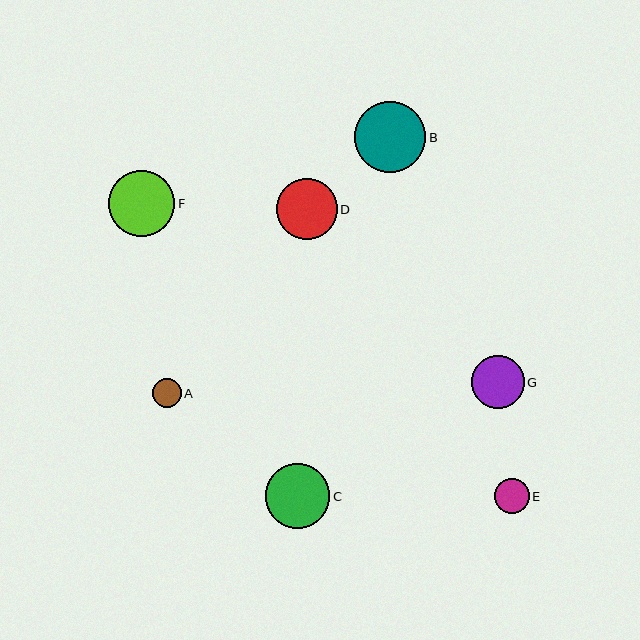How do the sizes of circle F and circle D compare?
Circle F and circle D are approximately the same size.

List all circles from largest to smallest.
From largest to smallest: B, F, C, D, G, E, A.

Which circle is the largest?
Circle B is the largest with a size of approximately 71 pixels.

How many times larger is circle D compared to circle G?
Circle D is approximately 1.2 times the size of circle G.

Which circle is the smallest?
Circle A is the smallest with a size of approximately 29 pixels.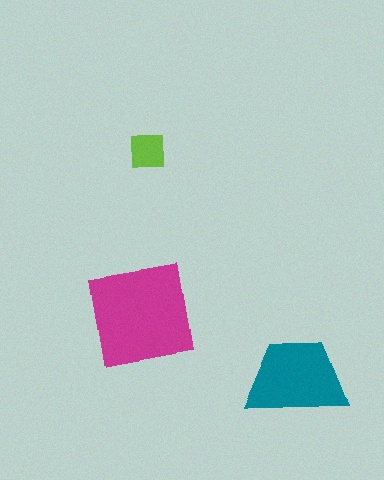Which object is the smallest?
The lime square.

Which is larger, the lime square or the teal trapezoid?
The teal trapezoid.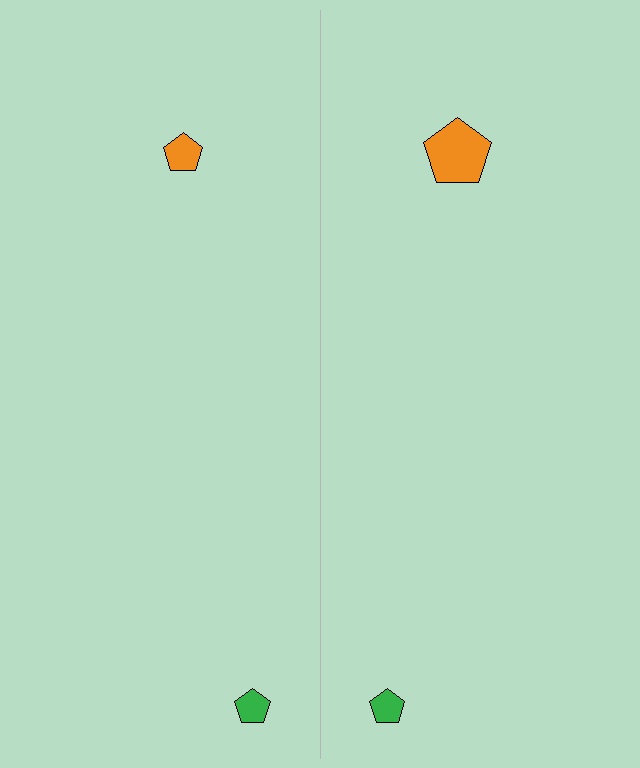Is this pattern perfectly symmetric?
No, the pattern is not perfectly symmetric. The orange pentagon on the right side has a different size than its mirror counterpart.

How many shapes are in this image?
There are 4 shapes in this image.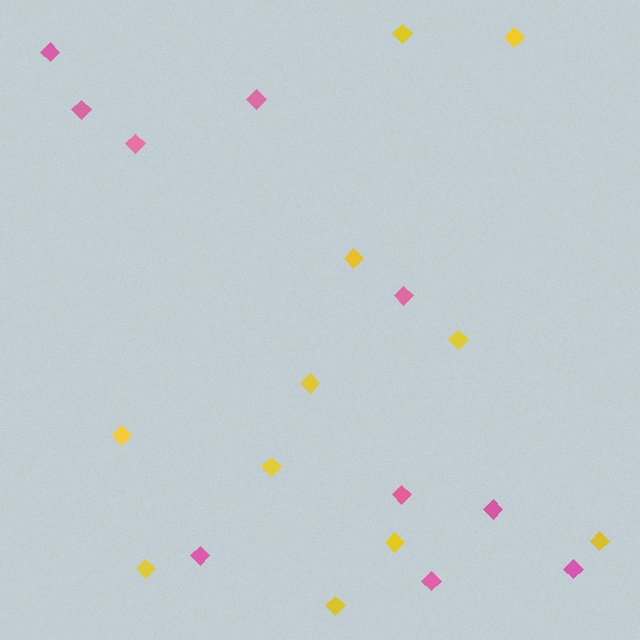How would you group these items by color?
There are 2 groups: one group of pink diamonds (10) and one group of yellow diamonds (11).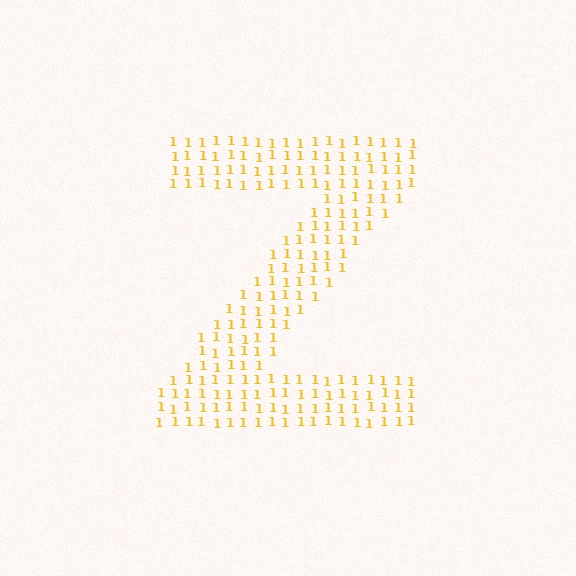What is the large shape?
The large shape is the letter Z.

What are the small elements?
The small elements are digit 1's.